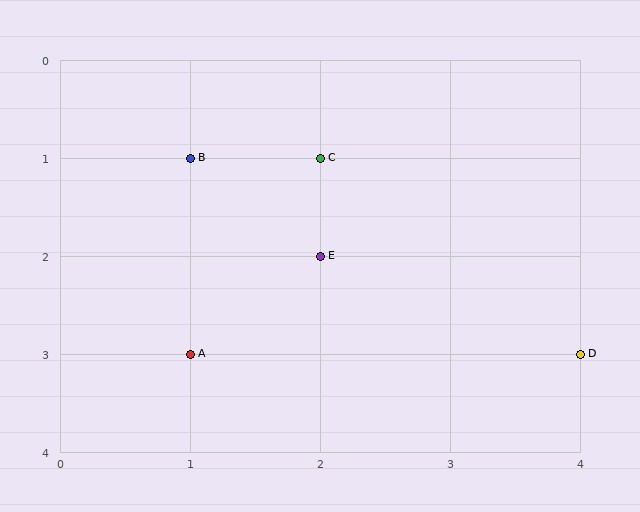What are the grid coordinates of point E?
Point E is at grid coordinates (2, 2).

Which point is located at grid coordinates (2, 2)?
Point E is at (2, 2).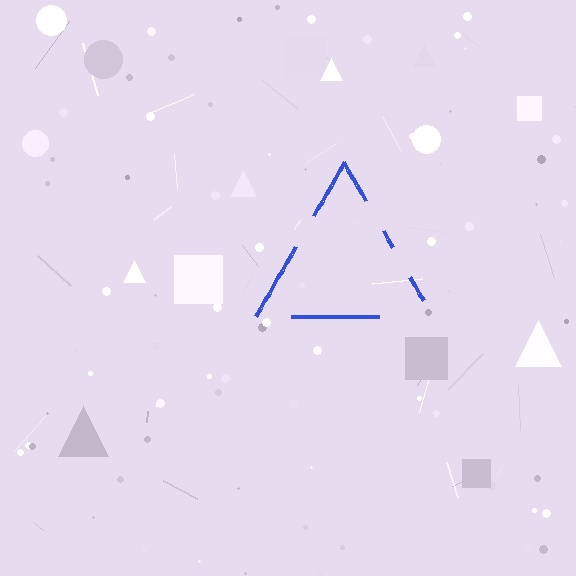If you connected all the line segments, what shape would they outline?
They would outline a triangle.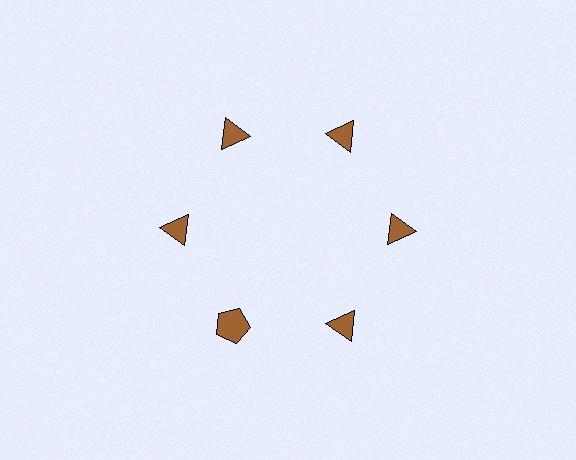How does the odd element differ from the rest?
It has a different shape: pentagon instead of triangle.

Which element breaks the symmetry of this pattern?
The brown pentagon at roughly the 7 o'clock position breaks the symmetry. All other shapes are brown triangles.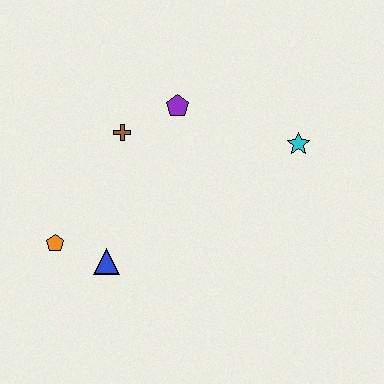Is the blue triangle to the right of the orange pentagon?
Yes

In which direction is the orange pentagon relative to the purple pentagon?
The orange pentagon is below the purple pentagon.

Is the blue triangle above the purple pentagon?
No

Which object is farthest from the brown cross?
The cyan star is farthest from the brown cross.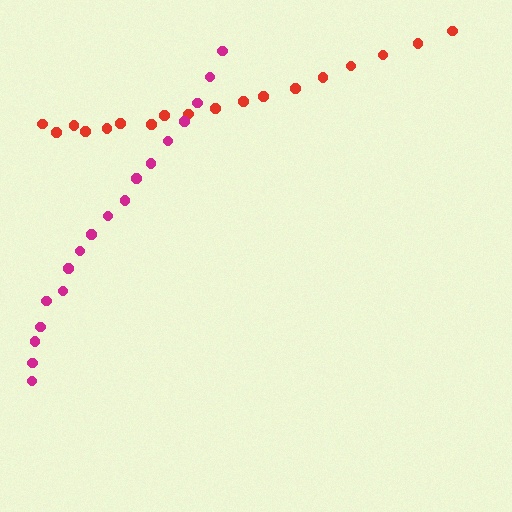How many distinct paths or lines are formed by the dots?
There are 2 distinct paths.